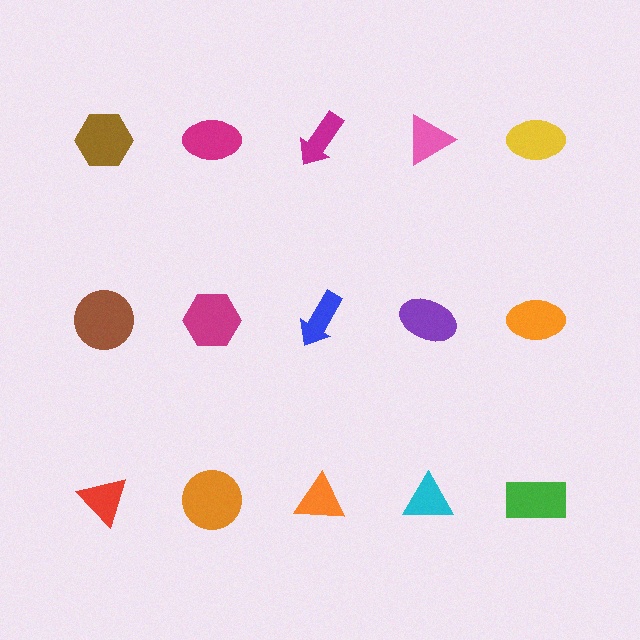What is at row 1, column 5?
A yellow ellipse.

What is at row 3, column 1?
A red triangle.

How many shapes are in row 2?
5 shapes.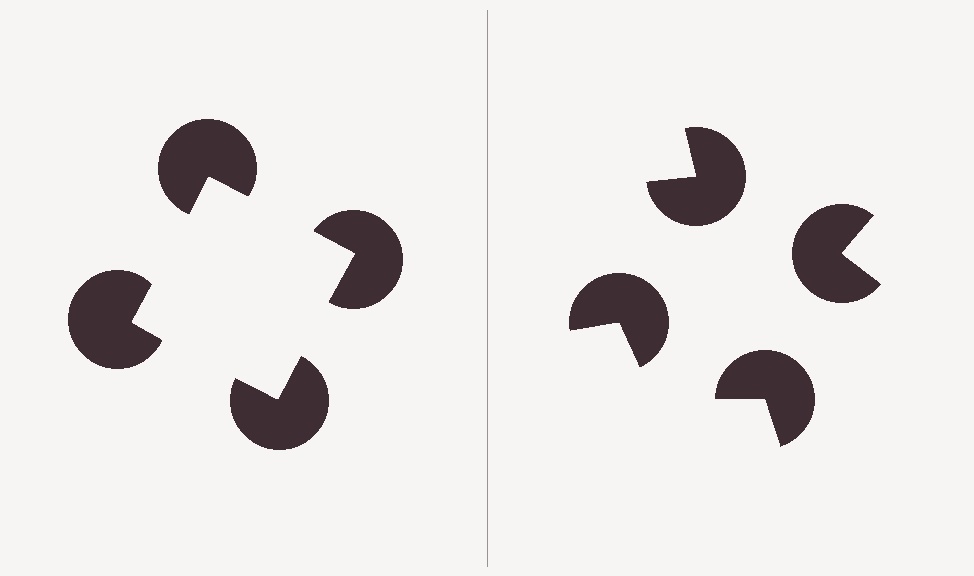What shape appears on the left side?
An illusory square.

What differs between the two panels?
The pac-man discs are positioned identically on both sides; only the wedge orientations differ. On the left they align to a square; on the right they are misaligned.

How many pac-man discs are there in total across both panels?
8 — 4 on each side.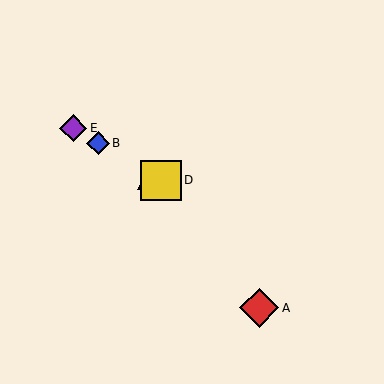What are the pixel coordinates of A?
Object A is at (259, 308).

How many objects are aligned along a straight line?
4 objects (B, C, D, E) are aligned along a straight line.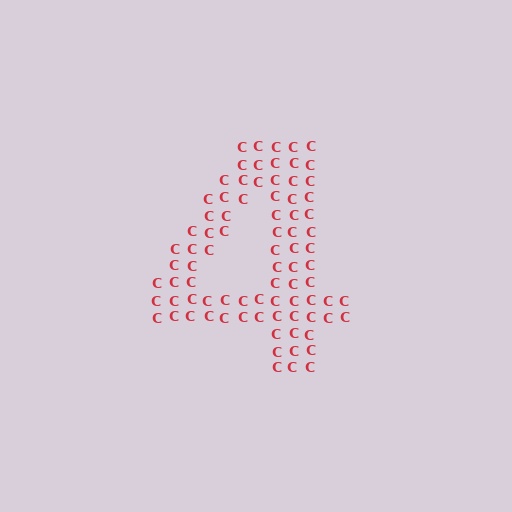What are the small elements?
The small elements are letter C's.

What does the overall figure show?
The overall figure shows the digit 4.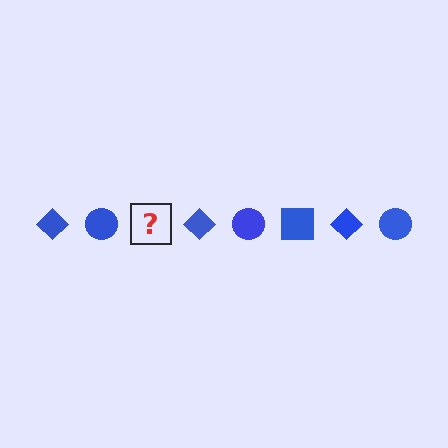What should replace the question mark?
The question mark should be replaced with a blue square.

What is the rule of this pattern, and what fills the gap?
The rule is that the pattern cycles through diamond, circle, square shapes in blue. The gap should be filled with a blue square.